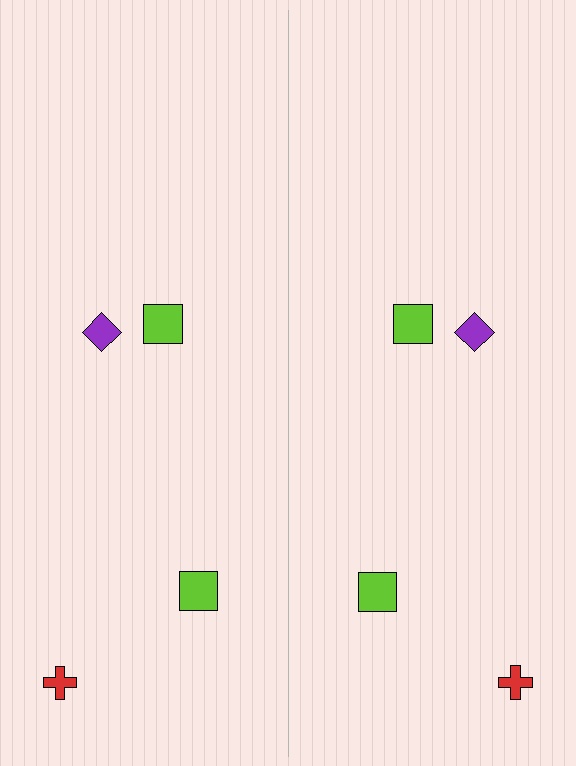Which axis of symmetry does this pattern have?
The pattern has a vertical axis of symmetry running through the center of the image.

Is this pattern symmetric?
Yes, this pattern has bilateral (reflection) symmetry.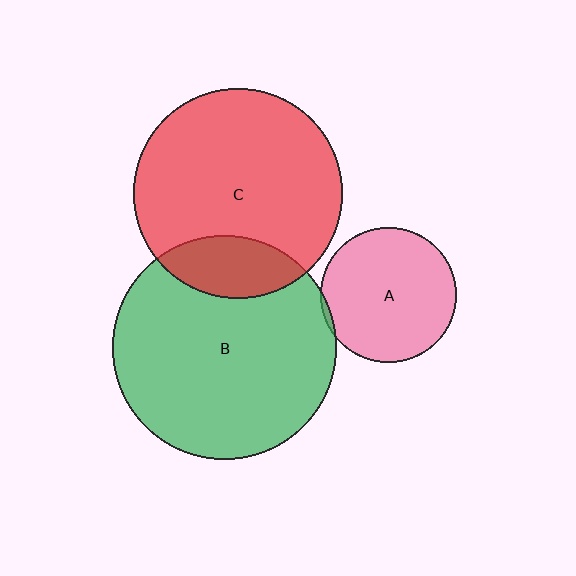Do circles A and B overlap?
Yes.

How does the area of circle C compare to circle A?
Approximately 2.4 times.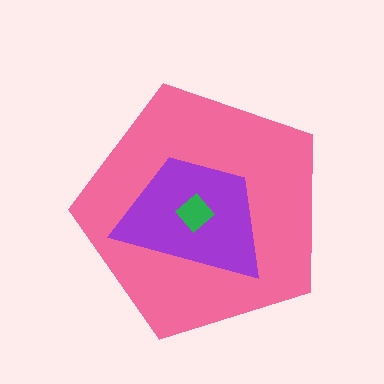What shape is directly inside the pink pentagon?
The purple trapezoid.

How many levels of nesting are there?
3.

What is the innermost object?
The green diamond.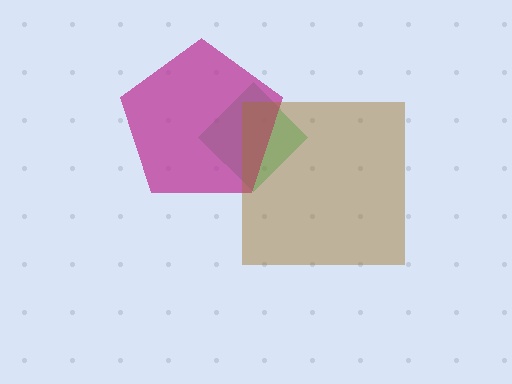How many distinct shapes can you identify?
There are 3 distinct shapes: a green diamond, a magenta pentagon, a brown square.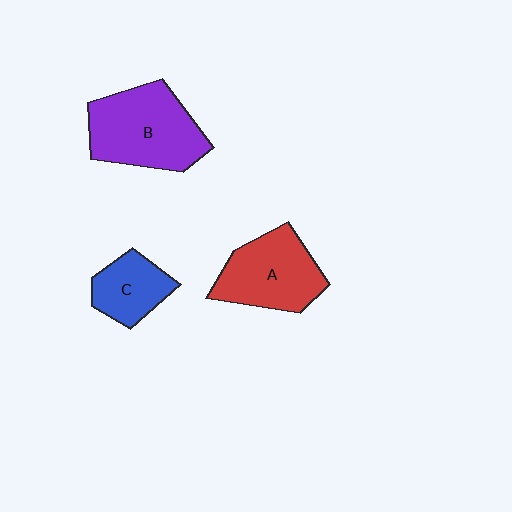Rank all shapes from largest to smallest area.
From largest to smallest: B (purple), A (red), C (blue).